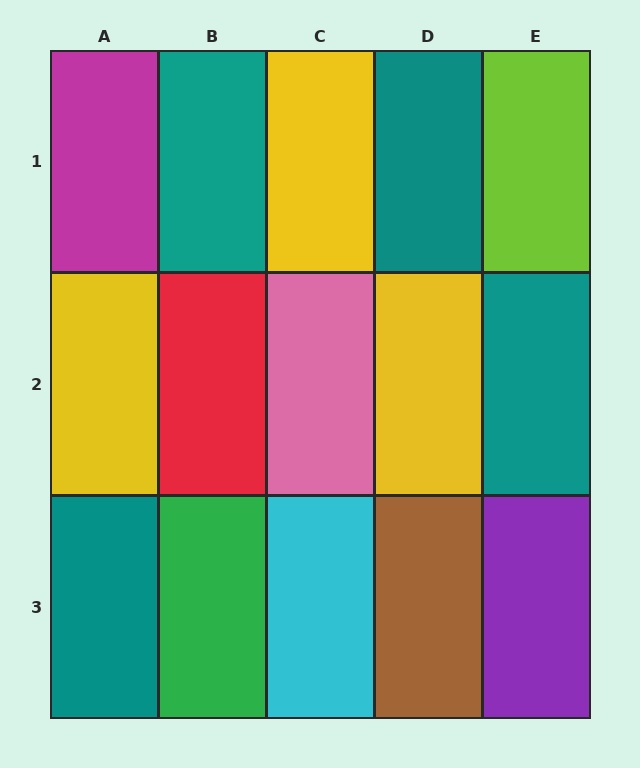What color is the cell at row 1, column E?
Lime.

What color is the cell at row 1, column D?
Teal.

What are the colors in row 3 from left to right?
Teal, green, cyan, brown, purple.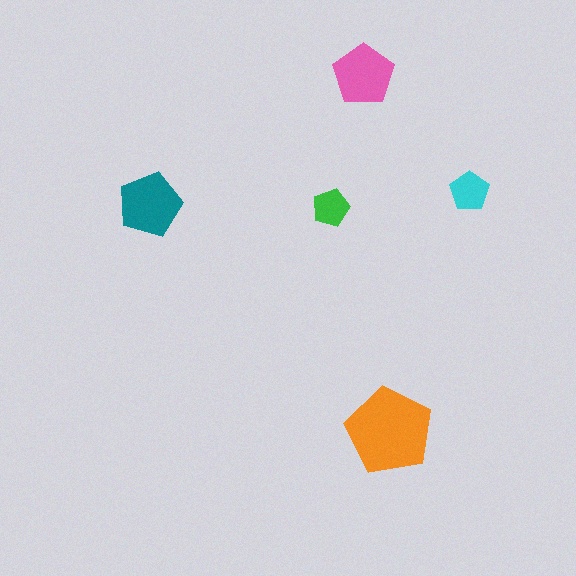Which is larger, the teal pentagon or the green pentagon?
The teal one.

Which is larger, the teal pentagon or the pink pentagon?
The teal one.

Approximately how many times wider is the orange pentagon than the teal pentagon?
About 1.5 times wider.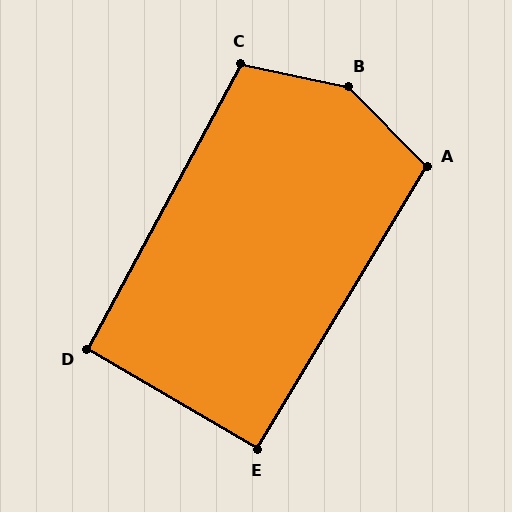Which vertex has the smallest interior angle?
E, at approximately 91 degrees.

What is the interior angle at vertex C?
Approximately 106 degrees (obtuse).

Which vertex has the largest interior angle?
B, at approximately 146 degrees.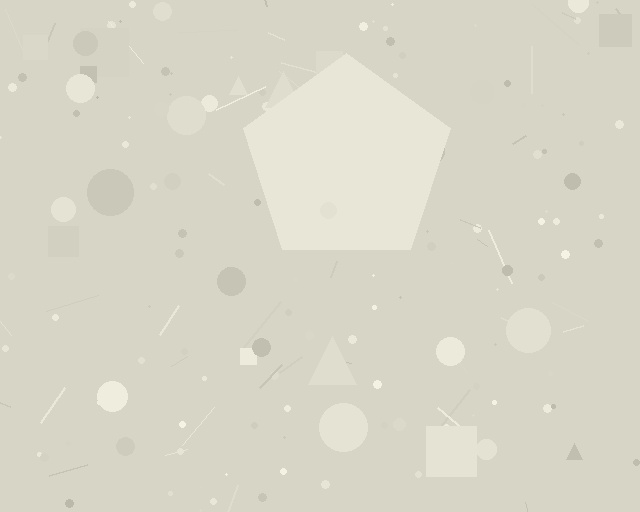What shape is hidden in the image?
A pentagon is hidden in the image.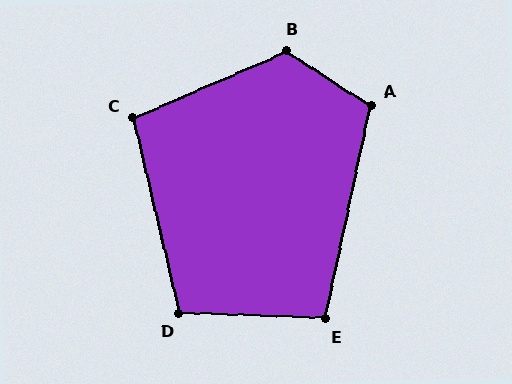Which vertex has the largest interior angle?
B, at approximately 124 degrees.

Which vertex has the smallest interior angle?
C, at approximately 100 degrees.